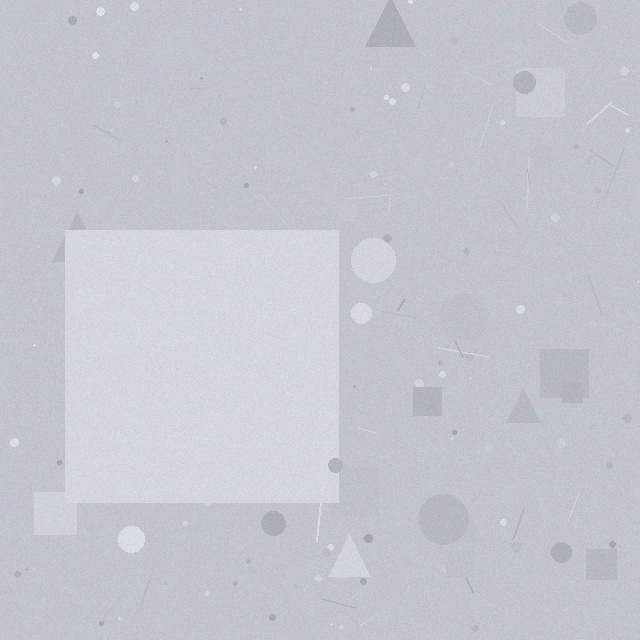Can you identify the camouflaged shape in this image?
The camouflaged shape is a square.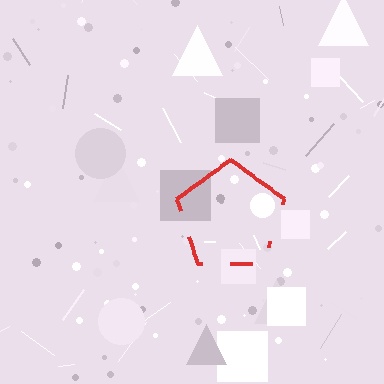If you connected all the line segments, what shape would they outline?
They would outline a pentagon.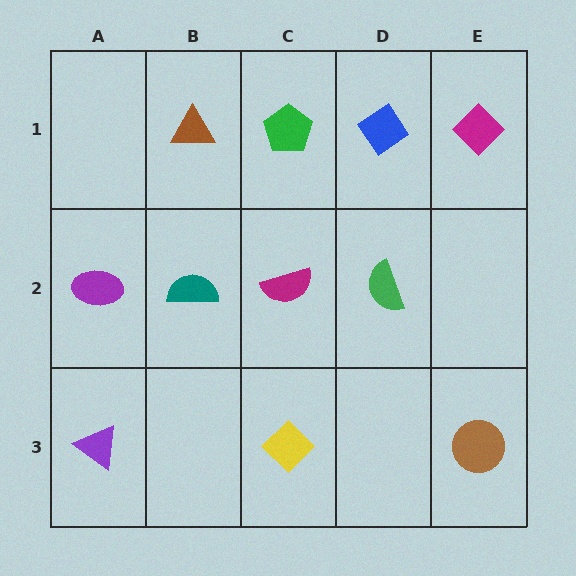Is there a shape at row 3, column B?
No, that cell is empty.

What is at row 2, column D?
A green semicircle.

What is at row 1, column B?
A brown triangle.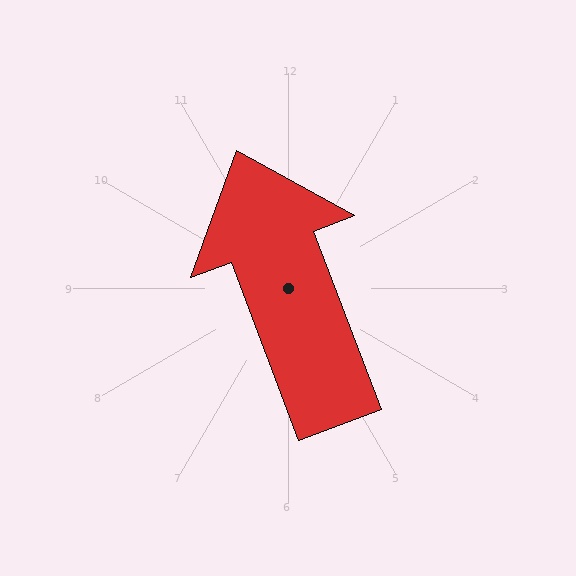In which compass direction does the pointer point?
North.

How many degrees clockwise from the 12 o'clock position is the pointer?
Approximately 339 degrees.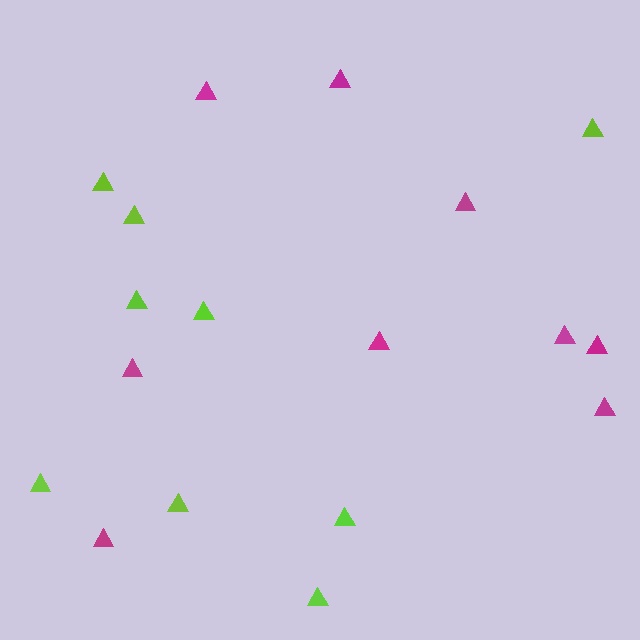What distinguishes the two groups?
There are 2 groups: one group of lime triangles (9) and one group of magenta triangles (9).